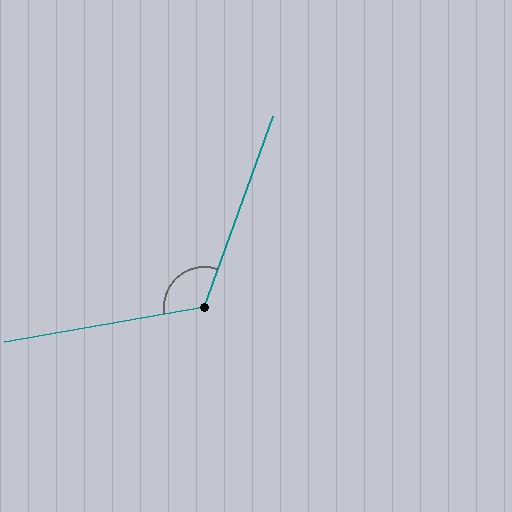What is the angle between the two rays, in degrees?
Approximately 120 degrees.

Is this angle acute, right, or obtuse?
It is obtuse.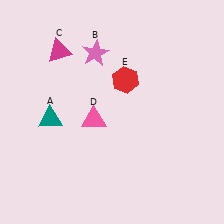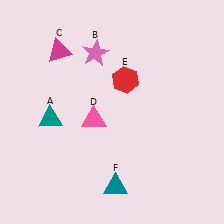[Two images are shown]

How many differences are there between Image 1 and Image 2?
There is 1 difference between the two images.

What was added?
A teal triangle (F) was added in Image 2.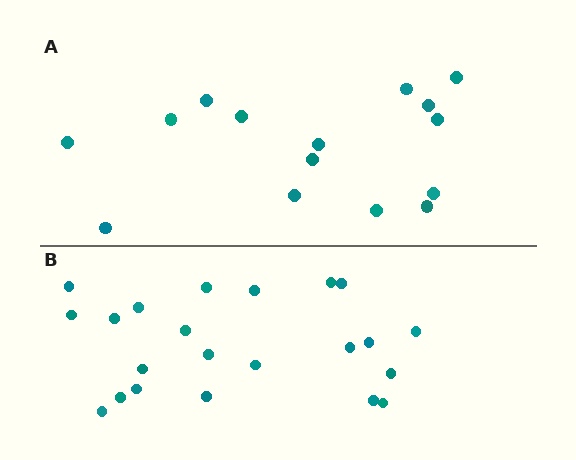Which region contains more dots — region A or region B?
Region B (the bottom region) has more dots.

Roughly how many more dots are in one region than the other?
Region B has roughly 8 or so more dots than region A.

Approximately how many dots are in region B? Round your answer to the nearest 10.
About 20 dots. (The exact count is 22, which rounds to 20.)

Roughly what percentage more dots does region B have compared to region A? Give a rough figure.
About 45% more.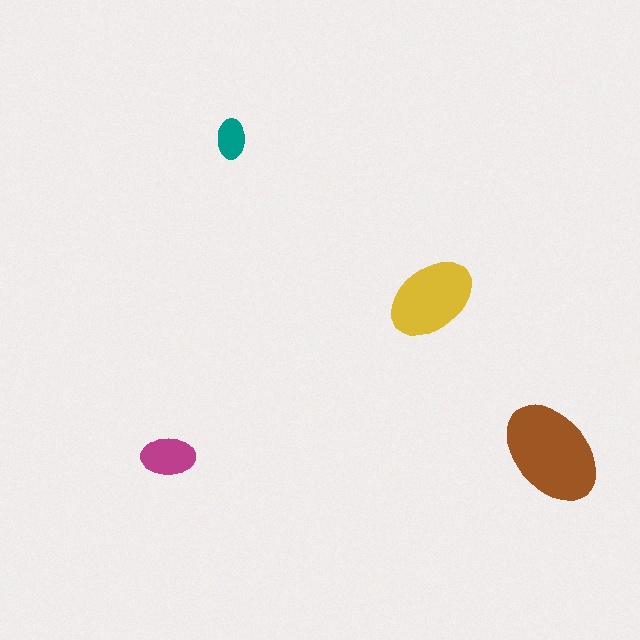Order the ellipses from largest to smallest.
the brown one, the yellow one, the magenta one, the teal one.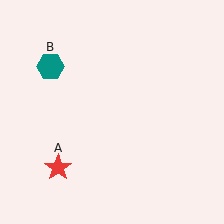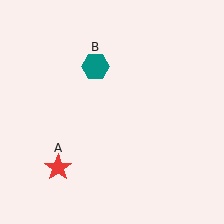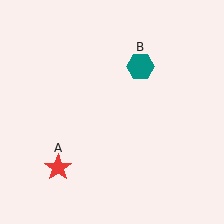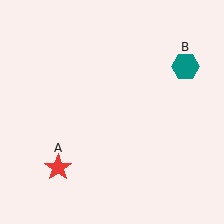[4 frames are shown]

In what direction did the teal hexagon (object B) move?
The teal hexagon (object B) moved right.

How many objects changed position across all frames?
1 object changed position: teal hexagon (object B).